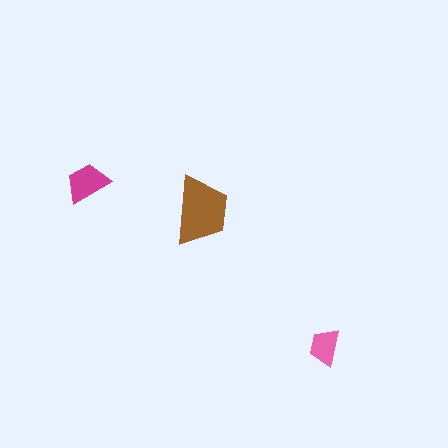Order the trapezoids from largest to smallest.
the brown one, the magenta one, the pink one.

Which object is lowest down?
The pink trapezoid is bottommost.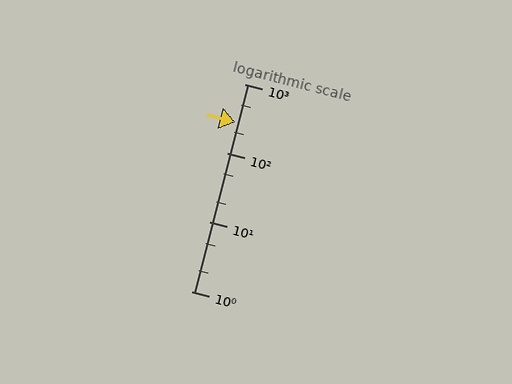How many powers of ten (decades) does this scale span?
The scale spans 3 decades, from 1 to 1000.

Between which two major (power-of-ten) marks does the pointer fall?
The pointer is between 100 and 1000.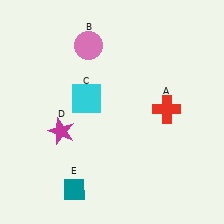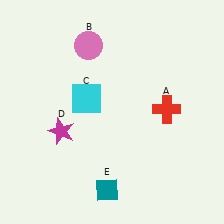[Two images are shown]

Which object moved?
The teal diamond (E) moved right.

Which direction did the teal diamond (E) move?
The teal diamond (E) moved right.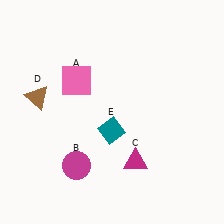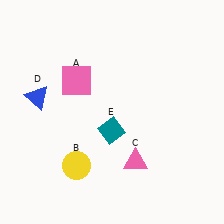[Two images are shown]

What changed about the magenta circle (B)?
In Image 1, B is magenta. In Image 2, it changed to yellow.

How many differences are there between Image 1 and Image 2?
There are 3 differences between the two images.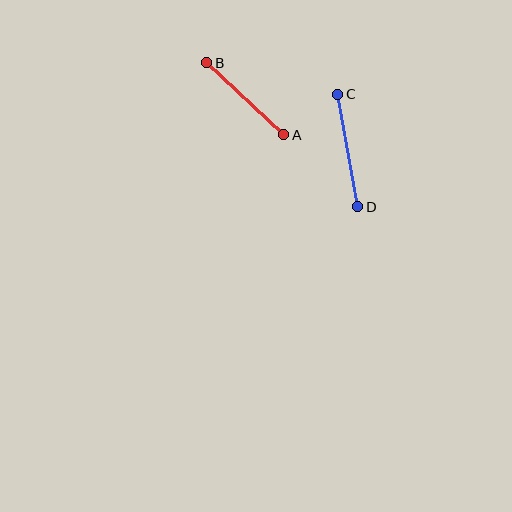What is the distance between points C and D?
The distance is approximately 115 pixels.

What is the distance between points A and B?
The distance is approximately 105 pixels.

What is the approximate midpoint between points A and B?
The midpoint is at approximately (245, 99) pixels.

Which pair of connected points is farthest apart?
Points C and D are farthest apart.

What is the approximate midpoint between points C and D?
The midpoint is at approximately (348, 151) pixels.